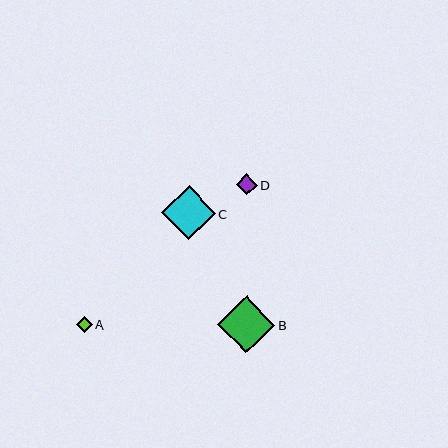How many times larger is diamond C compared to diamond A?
Diamond C is approximately 3.4 times the size of diamond A.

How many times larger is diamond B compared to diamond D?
Diamond B is approximately 2.7 times the size of diamond D.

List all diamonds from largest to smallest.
From largest to smallest: B, C, D, A.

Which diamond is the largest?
Diamond B is the largest with a size of approximately 57 pixels.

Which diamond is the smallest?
Diamond A is the smallest with a size of approximately 16 pixels.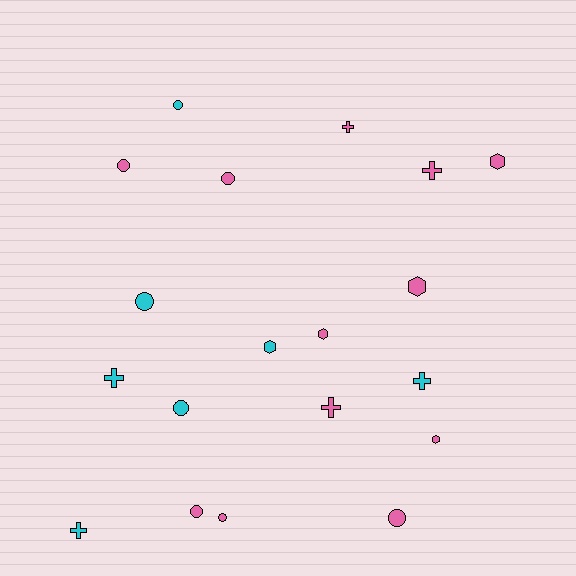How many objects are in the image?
There are 19 objects.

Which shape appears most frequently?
Circle, with 8 objects.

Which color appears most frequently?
Pink, with 12 objects.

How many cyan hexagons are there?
There is 1 cyan hexagon.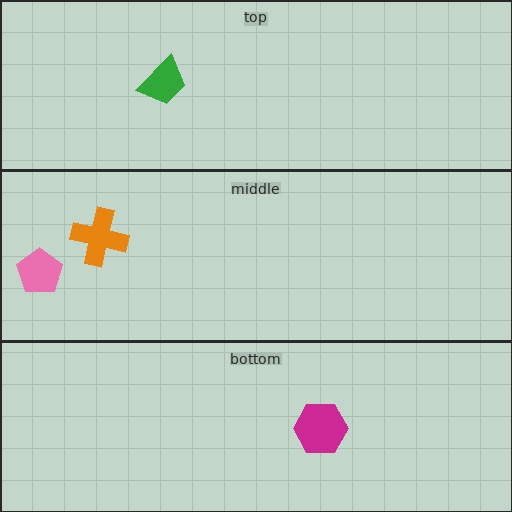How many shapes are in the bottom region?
1.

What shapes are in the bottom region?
The magenta hexagon.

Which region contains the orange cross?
The middle region.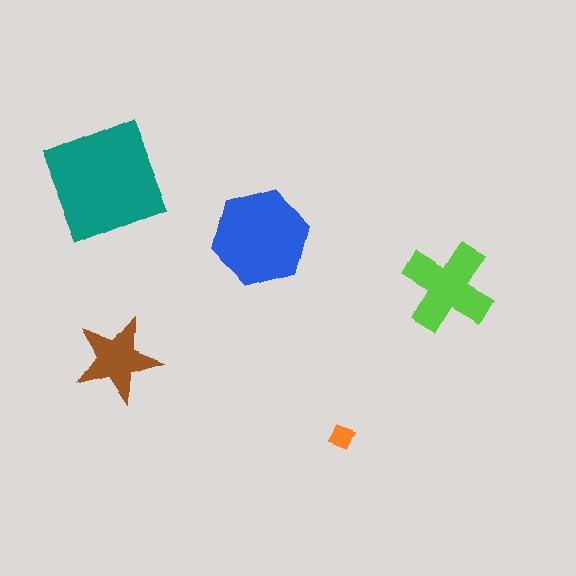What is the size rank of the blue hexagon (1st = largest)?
2nd.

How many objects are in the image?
There are 5 objects in the image.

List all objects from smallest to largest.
The orange diamond, the brown star, the lime cross, the blue hexagon, the teal square.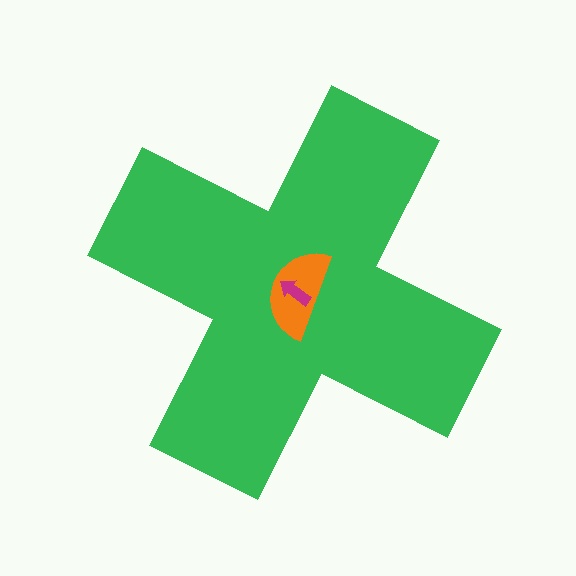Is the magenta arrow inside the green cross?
Yes.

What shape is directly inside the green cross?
The orange semicircle.